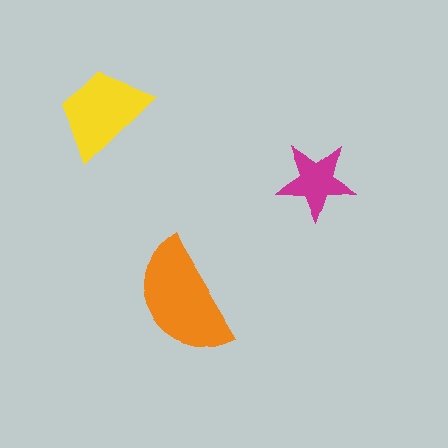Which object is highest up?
The yellow trapezoid is topmost.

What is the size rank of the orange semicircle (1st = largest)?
1st.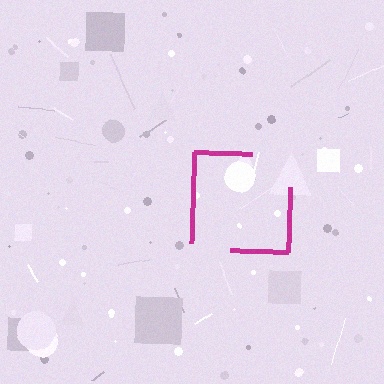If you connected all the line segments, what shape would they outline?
They would outline a square.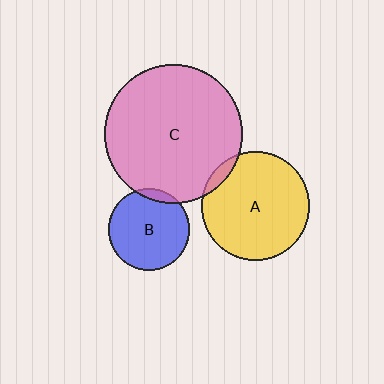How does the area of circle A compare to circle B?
Approximately 1.8 times.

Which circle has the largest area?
Circle C (pink).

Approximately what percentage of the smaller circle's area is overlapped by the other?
Approximately 5%.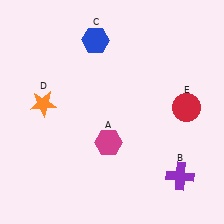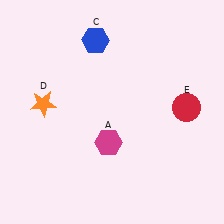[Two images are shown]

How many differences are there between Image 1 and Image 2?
There is 1 difference between the two images.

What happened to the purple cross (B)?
The purple cross (B) was removed in Image 2. It was in the bottom-right area of Image 1.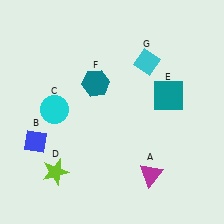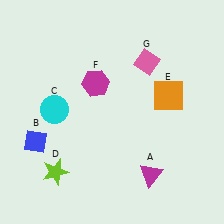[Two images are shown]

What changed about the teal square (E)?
In Image 1, E is teal. In Image 2, it changed to orange.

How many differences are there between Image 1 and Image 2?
There are 3 differences between the two images.